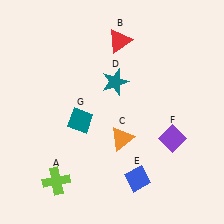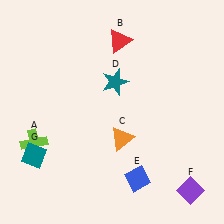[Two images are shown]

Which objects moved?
The objects that moved are: the lime cross (A), the purple diamond (F), the teal diamond (G).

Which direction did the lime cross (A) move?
The lime cross (A) moved up.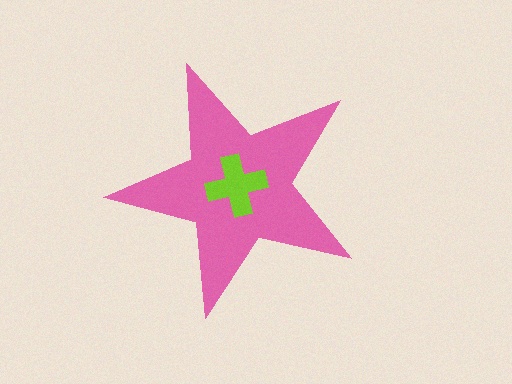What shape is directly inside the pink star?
The lime cross.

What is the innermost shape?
The lime cross.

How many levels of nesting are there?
2.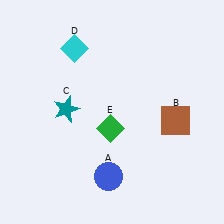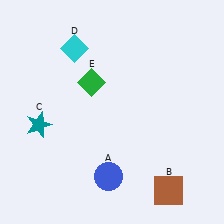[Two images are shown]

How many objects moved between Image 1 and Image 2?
3 objects moved between the two images.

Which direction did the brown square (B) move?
The brown square (B) moved down.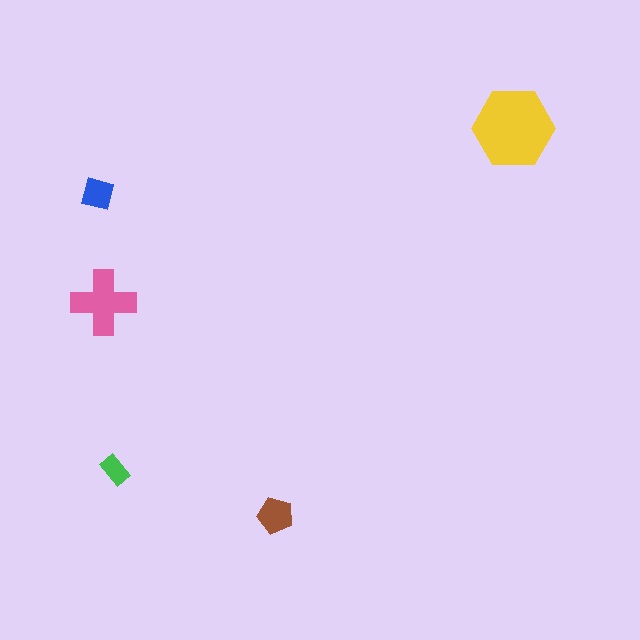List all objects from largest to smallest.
The yellow hexagon, the pink cross, the brown pentagon, the blue square, the green rectangle.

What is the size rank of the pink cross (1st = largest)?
2nd.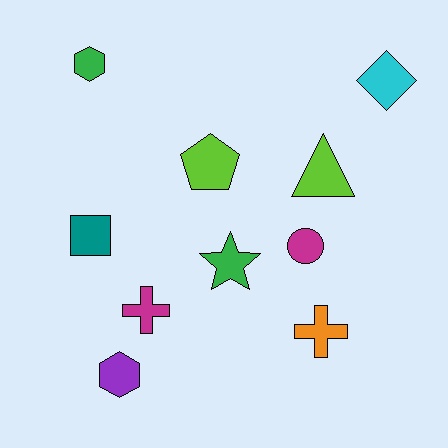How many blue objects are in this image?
There are no blue objects.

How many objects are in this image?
There are 10 objects.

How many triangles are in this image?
There is 1 triangle.